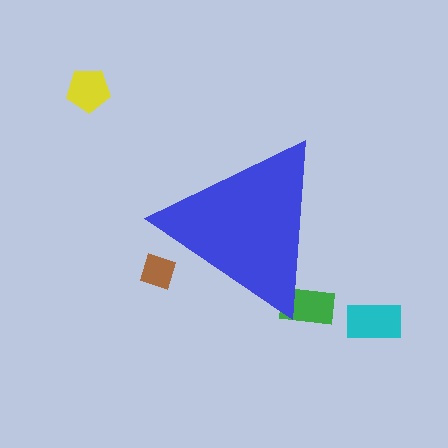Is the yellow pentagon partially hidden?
No, the yellow pentagon is fully visible.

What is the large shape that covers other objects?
A blue triangle.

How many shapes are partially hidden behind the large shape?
2 shapes are partially hidden.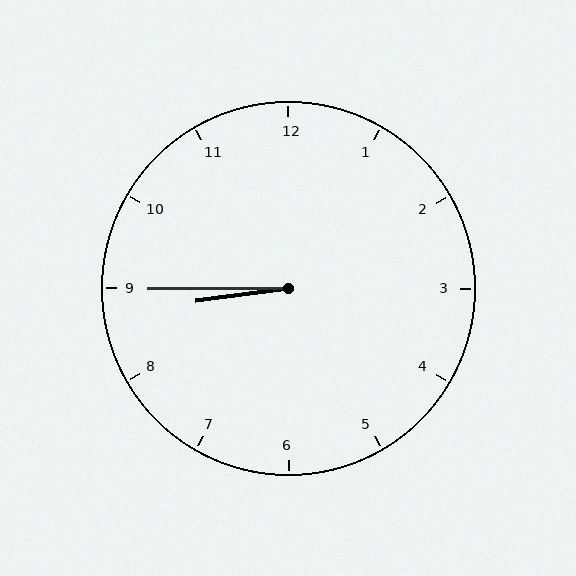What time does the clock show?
8:45.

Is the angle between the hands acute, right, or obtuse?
It is acute.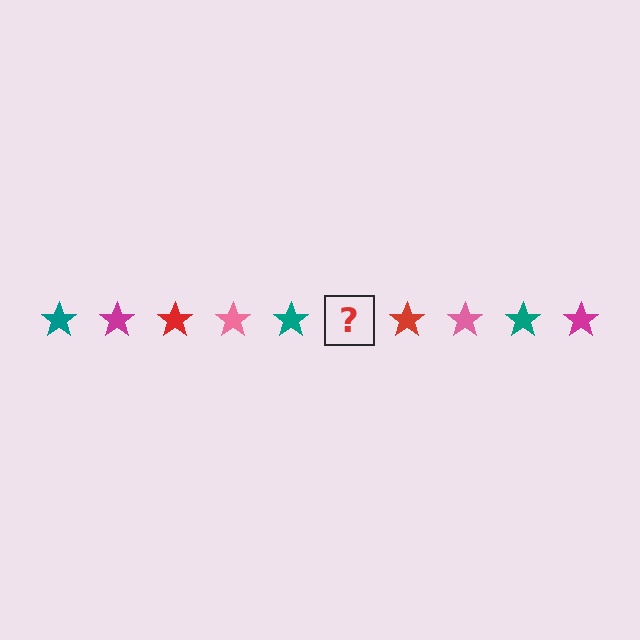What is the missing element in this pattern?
The missing element is a magenta star.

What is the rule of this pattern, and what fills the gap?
The rule is that the pattern cycles through teal, magenta, red, pink stars. The gap should be filled with a magenta star.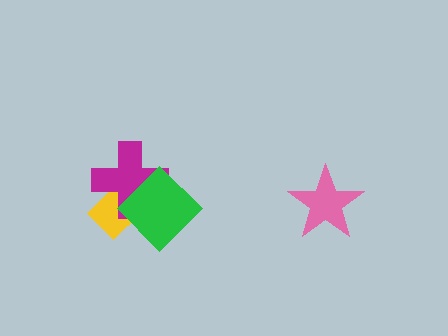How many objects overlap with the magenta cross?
2 objects overlap with the magenta cross.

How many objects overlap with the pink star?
0 objects overlap with the pink star.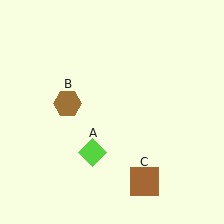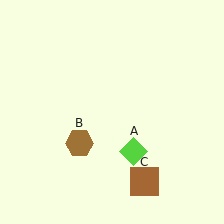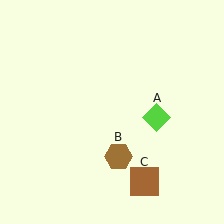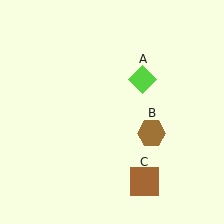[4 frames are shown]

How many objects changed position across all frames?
2 objects changed position: lime diamond (object A), brown hexagon (object B).